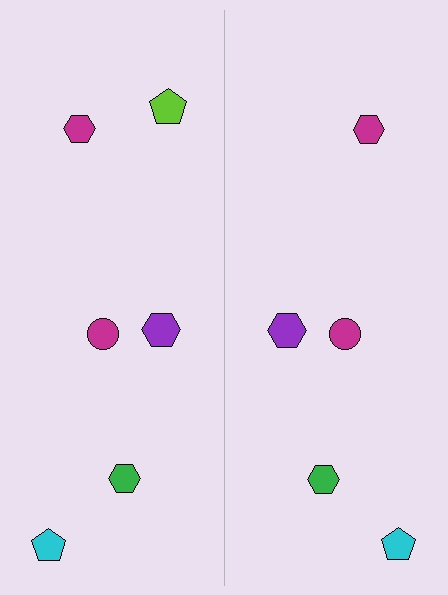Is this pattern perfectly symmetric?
No, the pattern is not perfectly symmetric. A lime pentagon is missing from the right side.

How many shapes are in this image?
There are 11 shapes in this image.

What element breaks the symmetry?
A lime pentagon is missing from the right side.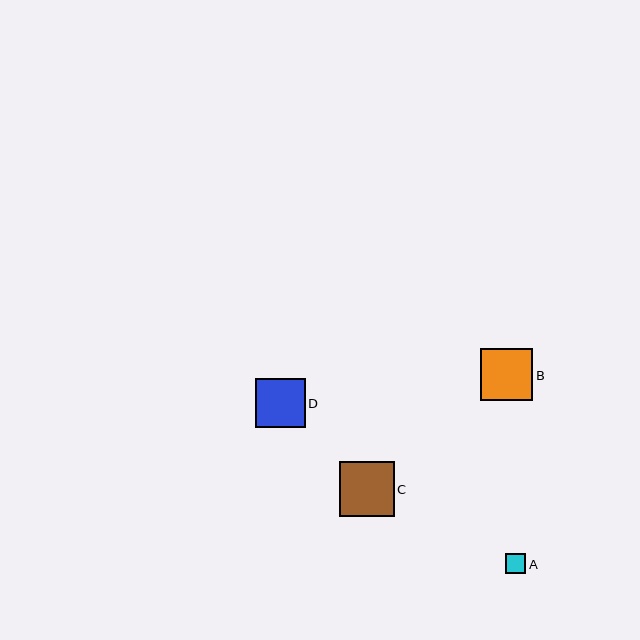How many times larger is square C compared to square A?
Square C is approximately 2.7 times the size of square A.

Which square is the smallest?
Square A is the smallest with a size of approximately 20 pixels.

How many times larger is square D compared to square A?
Square D is approximately 2.4 times the size of square A.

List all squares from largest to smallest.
From largest to smallest: C, B, D, A.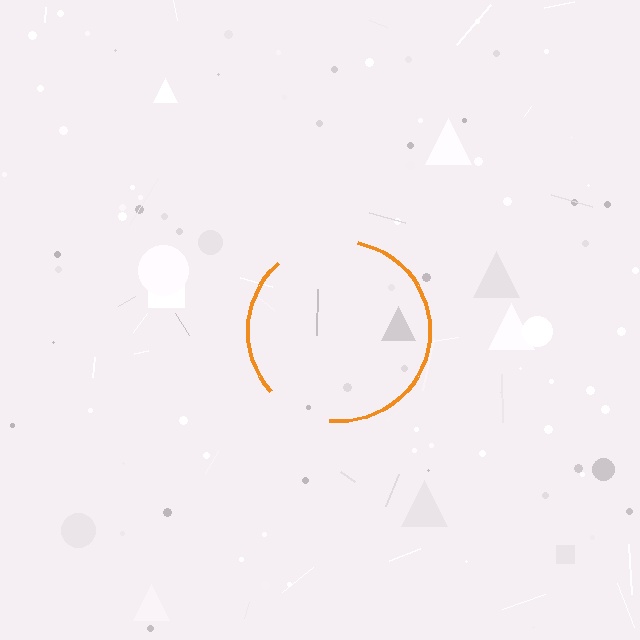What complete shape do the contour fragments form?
The contour fragments form a circle.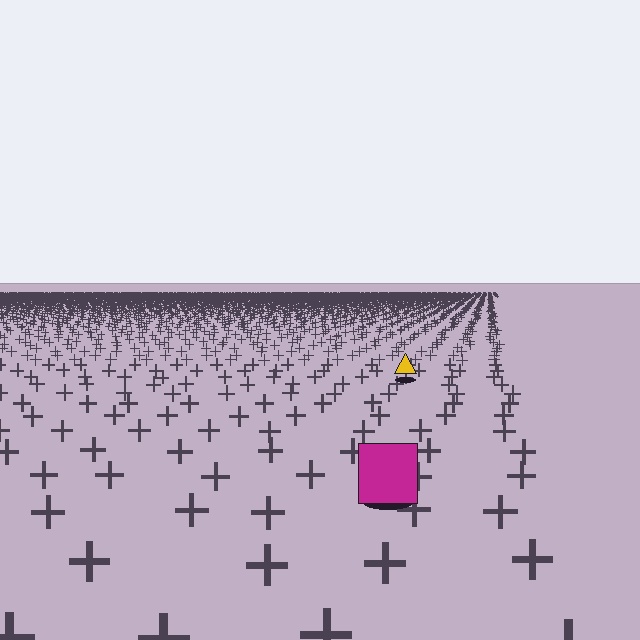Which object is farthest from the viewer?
The yellow triangle is farthest from the viewer. It appears smaller and the ground texture around it is denser.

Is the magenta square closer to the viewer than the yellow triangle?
Yes. The magenta square is closer — you can tell from the texture gradient: the ground texture is coarser near it.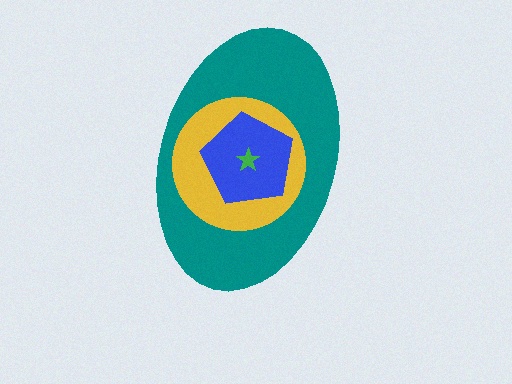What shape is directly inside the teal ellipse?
The yellow circle.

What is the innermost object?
The green star.